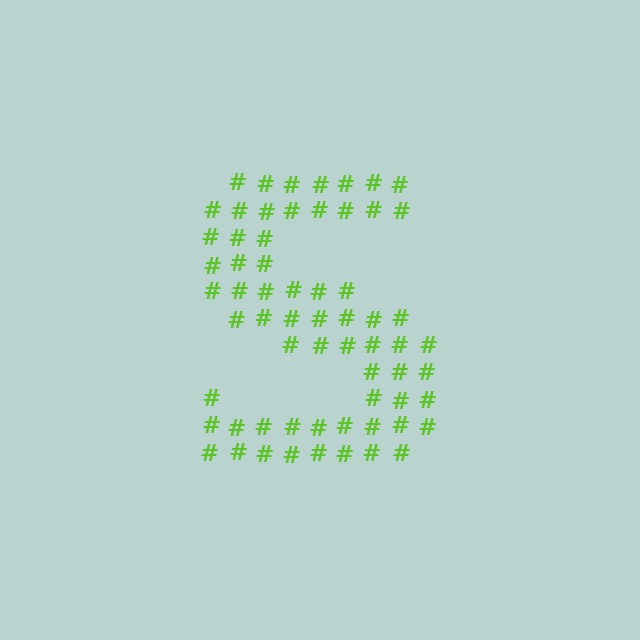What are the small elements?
The small elements are hash symbols.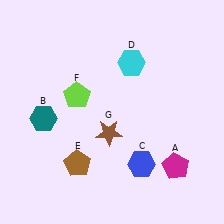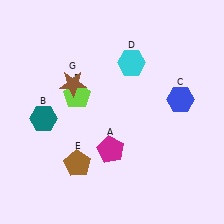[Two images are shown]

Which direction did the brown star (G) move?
The brown star (G) moved up.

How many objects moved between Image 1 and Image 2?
3 objects moved between the two images.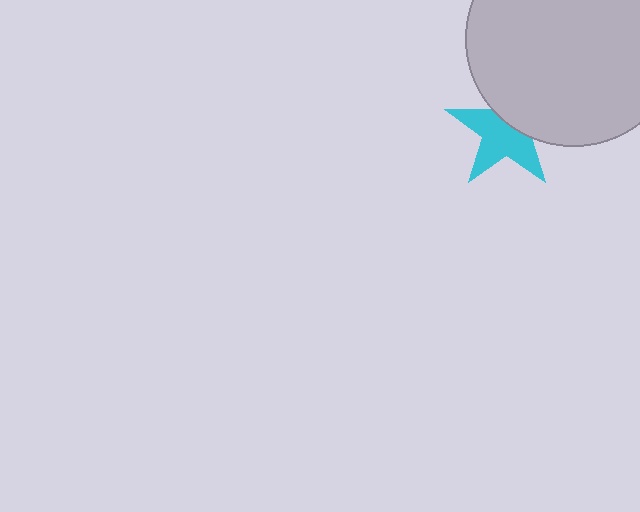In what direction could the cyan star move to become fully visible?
The cyan star could move down. That would shift it out from behind the light gray circle entirely.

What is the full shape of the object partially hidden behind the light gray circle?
The partially hidden object is a cyan star.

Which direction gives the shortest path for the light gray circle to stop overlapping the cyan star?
Moving up gives the shortest separation.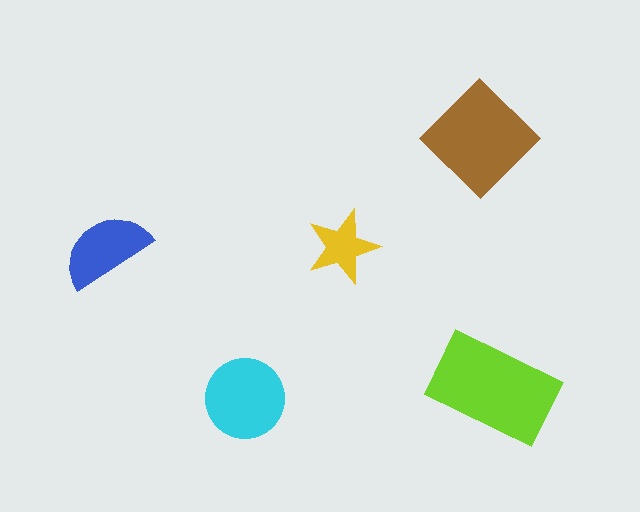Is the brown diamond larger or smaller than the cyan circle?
Larger.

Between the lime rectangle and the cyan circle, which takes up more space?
The lime rectangle.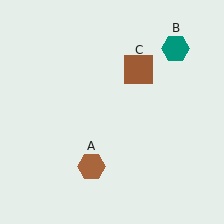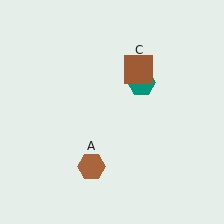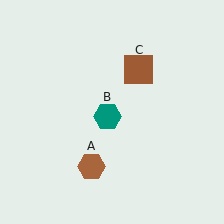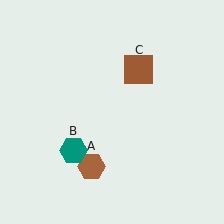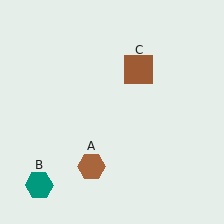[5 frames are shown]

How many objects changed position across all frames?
1 object changed position: teal hexagon (object B).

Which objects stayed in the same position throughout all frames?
Brown hexagon (object A) and brown square (object C) remained stationary.